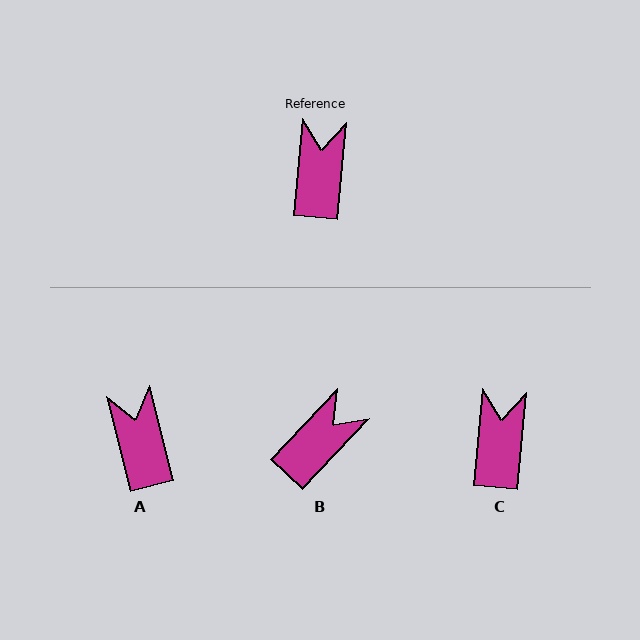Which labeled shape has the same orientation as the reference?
C.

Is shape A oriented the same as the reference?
No, it is off by about 20 degrees.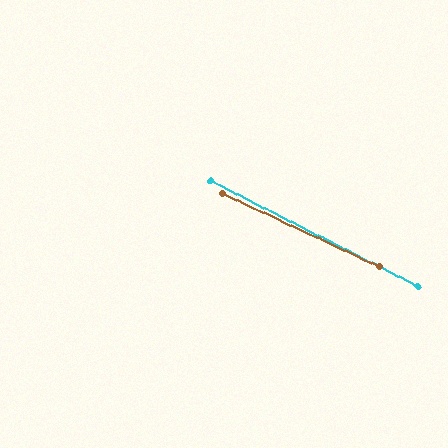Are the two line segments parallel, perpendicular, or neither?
Parallel — their directions differ by only 1.6°.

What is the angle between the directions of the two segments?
Approximately 2 degrees.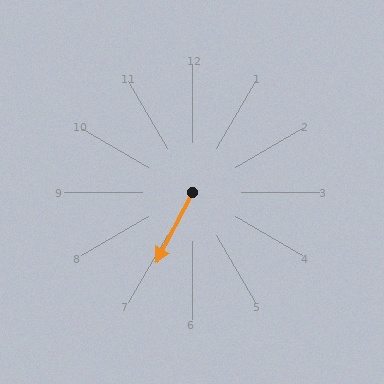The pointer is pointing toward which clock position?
Roughly 7 o'clock.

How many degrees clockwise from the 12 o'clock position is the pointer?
Approximately 207 degrees.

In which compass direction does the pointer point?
Southwest.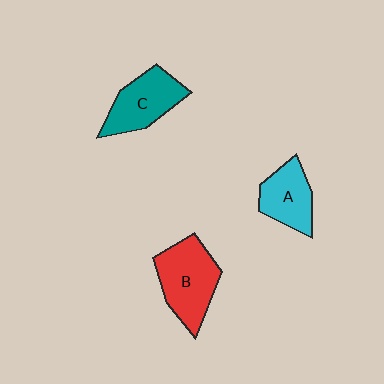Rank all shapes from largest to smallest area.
From largest to smallest: B (red), C (teal), A (cyan).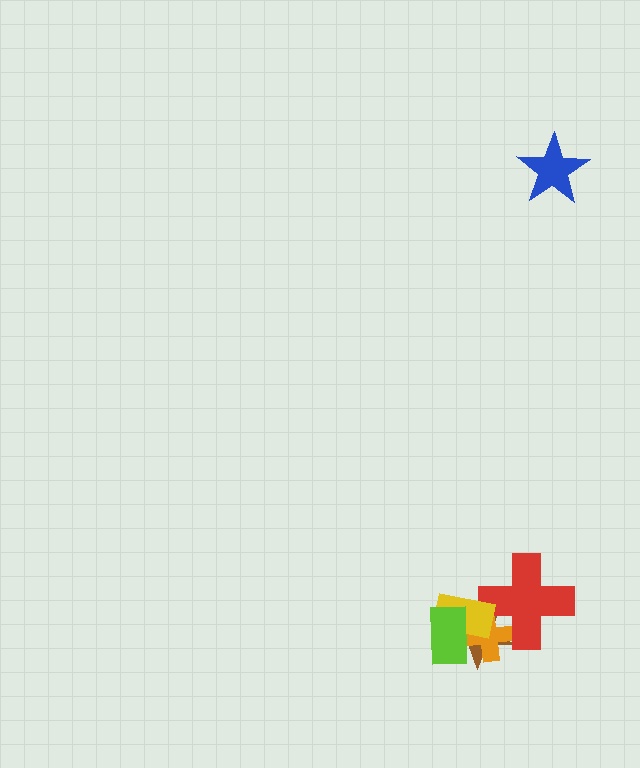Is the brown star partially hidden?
Yes, it is partially covered by another shape.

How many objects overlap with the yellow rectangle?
4 objects overlap with the yellow rectangle.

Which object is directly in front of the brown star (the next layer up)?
The orange cross is directly in front of the brown star.